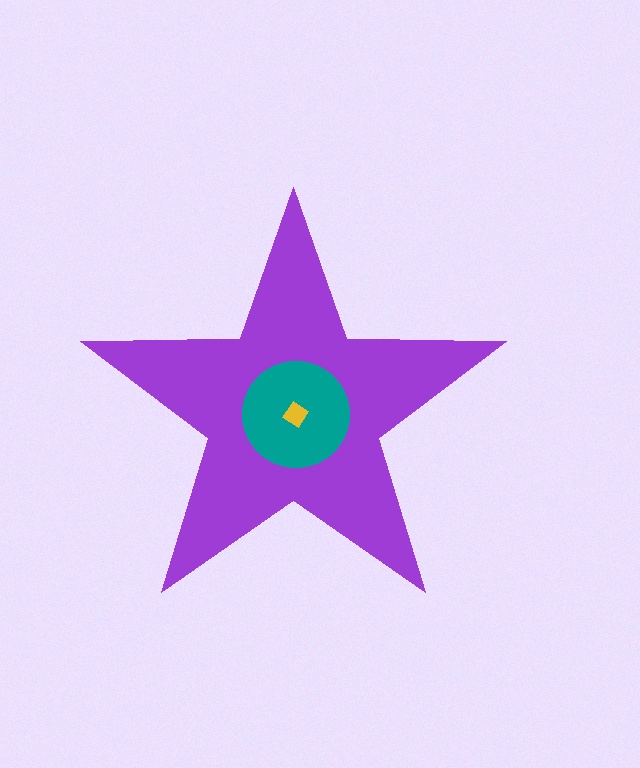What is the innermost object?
The yellow diamond.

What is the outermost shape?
The purple star.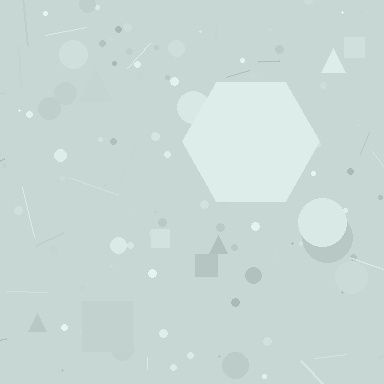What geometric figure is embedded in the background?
A hexagon is embedded in the background.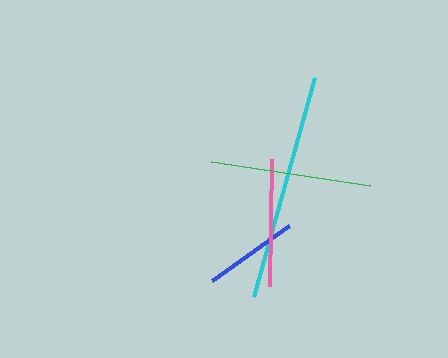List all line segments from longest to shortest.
From longest to shortest: cyan, green, pink, blue.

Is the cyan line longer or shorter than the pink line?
The cyan line is longer than the pink line.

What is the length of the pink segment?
The pink segment is approximately 128 pixels long.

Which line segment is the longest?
The cyan line is the longest at approximately 227 pixels.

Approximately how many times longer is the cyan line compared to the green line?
The cyan line is approximately 1.4 times the length of the green line.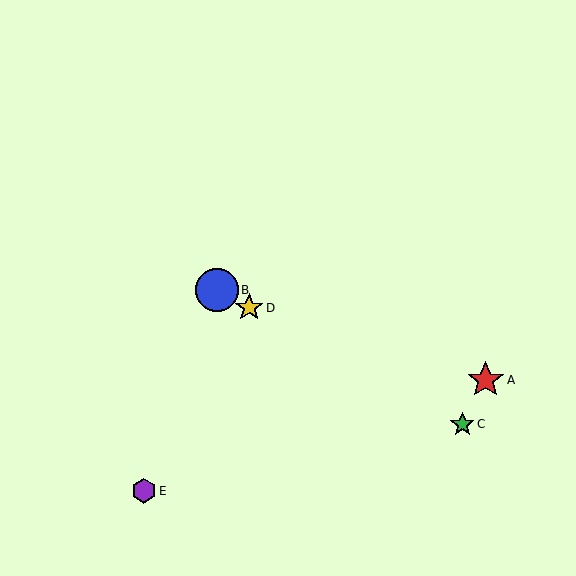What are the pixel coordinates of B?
Object B is at (217, 290).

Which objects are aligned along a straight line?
Objects B, C, D are aligned along a straight line.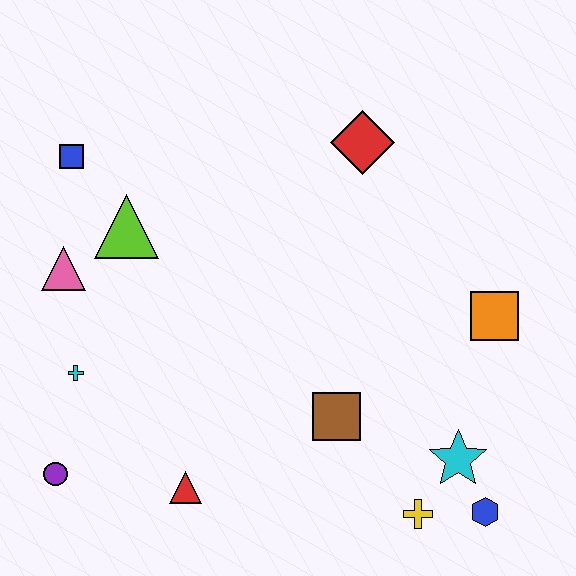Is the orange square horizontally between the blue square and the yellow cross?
No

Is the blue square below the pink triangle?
No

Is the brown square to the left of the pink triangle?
No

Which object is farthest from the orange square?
The purple circle is farthest from the orange square.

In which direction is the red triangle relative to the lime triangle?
The red triangle is below the lime triangle.